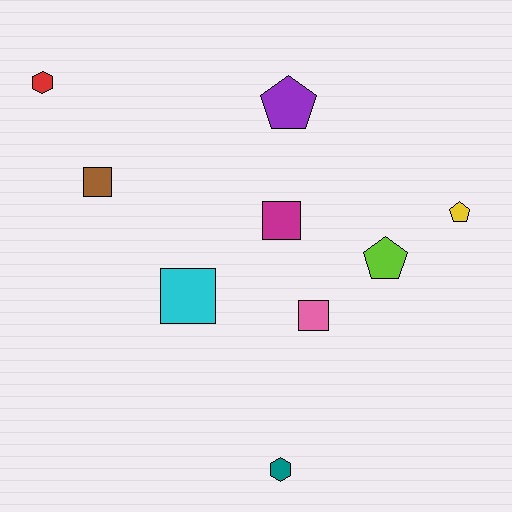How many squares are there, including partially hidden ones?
There are 4 squares.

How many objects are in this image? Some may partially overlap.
There are 9 objects.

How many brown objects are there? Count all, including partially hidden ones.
There is 1 brown object.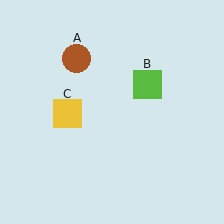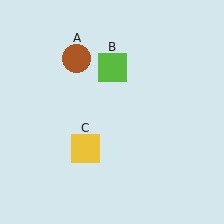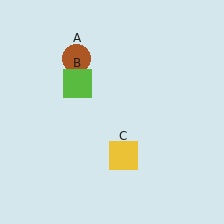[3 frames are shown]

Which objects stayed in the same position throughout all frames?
Brown circle (object A) remained stationary.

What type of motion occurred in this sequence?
The lime square (object B), yellow square (object C) rotated counterclockwise around the center of the scene.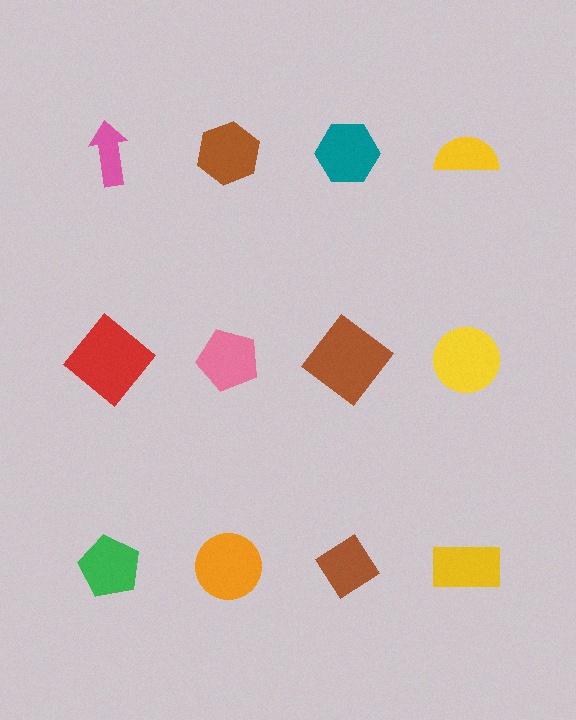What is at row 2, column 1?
A red diamond.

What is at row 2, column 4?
A yellow circle.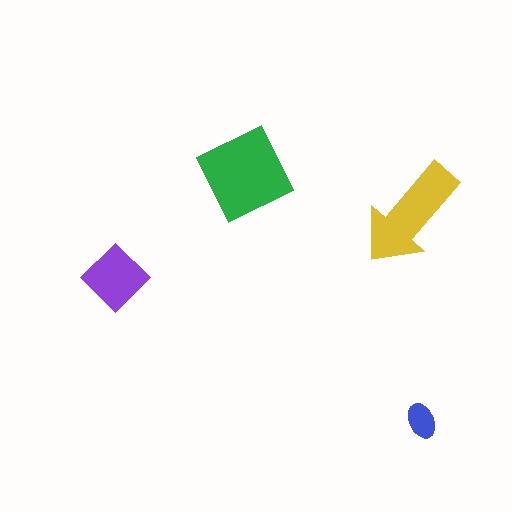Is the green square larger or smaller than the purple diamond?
Larger.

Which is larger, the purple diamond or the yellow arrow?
The yellow arrow.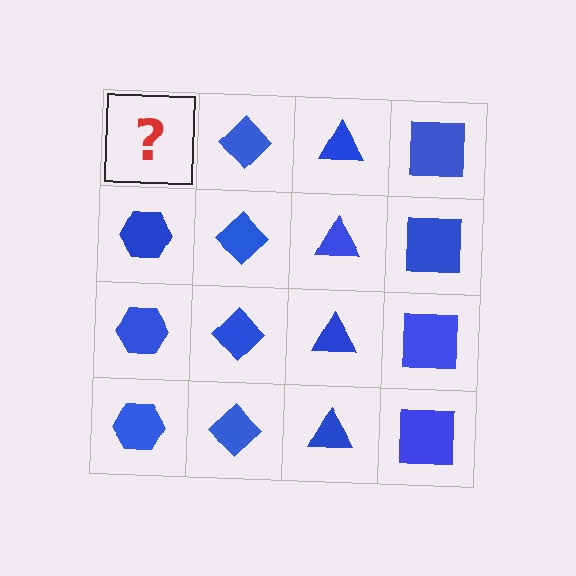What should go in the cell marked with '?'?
The missing cell should contain a blue hexagon.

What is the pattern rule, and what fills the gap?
The rule is that each column has a consistent shape. The gap should be filled with a blue hexagon.